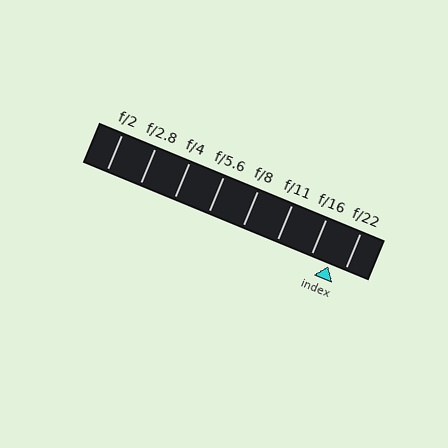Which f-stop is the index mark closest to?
The index mark is closest to f/22.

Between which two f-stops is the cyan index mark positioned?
The index mark is between f/16 and f/22.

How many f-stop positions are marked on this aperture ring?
There are 8 f-stop positions marked.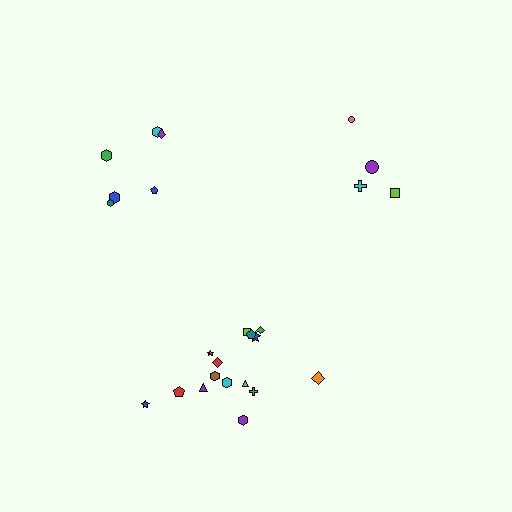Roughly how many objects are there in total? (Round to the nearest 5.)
Roughly 25 objects in total.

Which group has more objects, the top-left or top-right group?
The top-left group.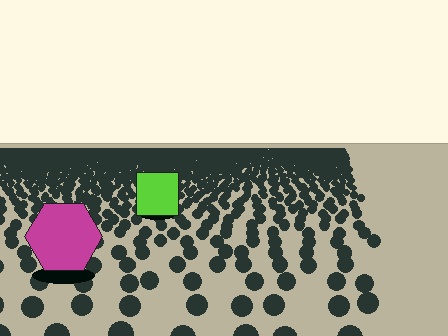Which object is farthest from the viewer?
The lime square is farthest from the viewer. It appears smaller and the ground texture around it is denser.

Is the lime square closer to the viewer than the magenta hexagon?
No. The magenta hexagon is closer — you can tell from the texture gradient: the ground texture is coarser near it.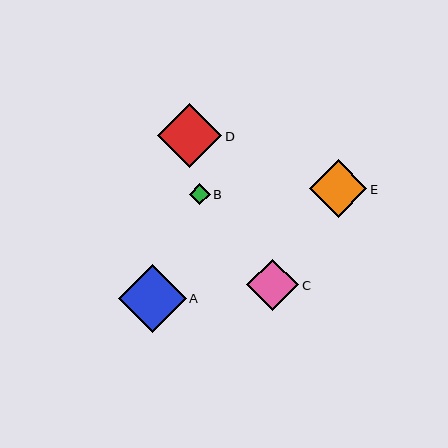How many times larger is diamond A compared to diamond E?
Diamond A is approximately 1.2 times the size of diamond E.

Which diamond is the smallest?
Diamond B is the smallest with a size of approximately 21 pixels.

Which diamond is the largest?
Diamond A is the largest with a size of approximately 68 pixels.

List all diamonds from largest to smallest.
From largest to smallest: A, D, E, C, B.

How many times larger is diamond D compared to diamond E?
Diamond D is approximately 1.1 times the size of diamond E.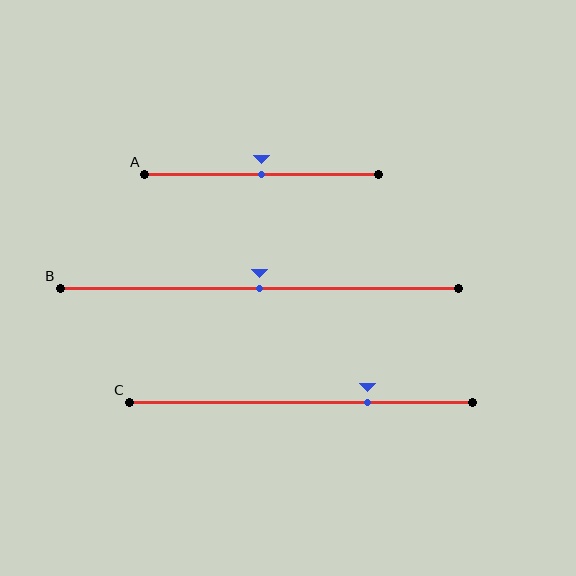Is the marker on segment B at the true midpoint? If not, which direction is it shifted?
Yes, the marker on segment B is at the true midpoint.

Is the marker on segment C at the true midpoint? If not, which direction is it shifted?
No, the marker on segment C is shifted to the right by about 19% of the segment length.